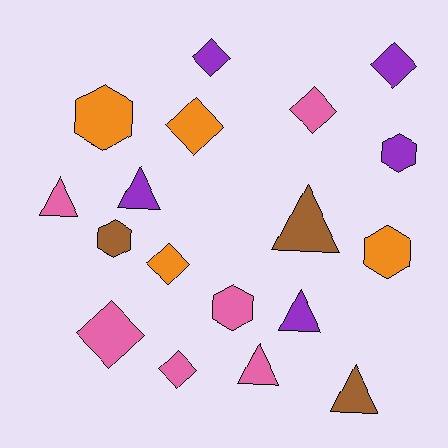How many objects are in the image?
There are 18 objects.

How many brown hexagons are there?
There is 1 brown hexagon.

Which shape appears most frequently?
Diamond, with 7 objects.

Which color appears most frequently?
Pink, with 6 objects.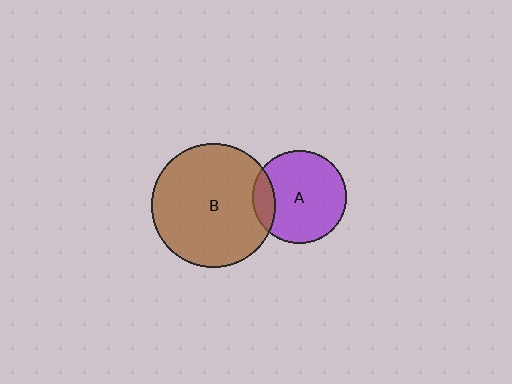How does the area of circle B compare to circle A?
Approximately 1.8 times.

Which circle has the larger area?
Circle B (brown).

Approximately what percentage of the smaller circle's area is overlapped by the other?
Approximately 15%.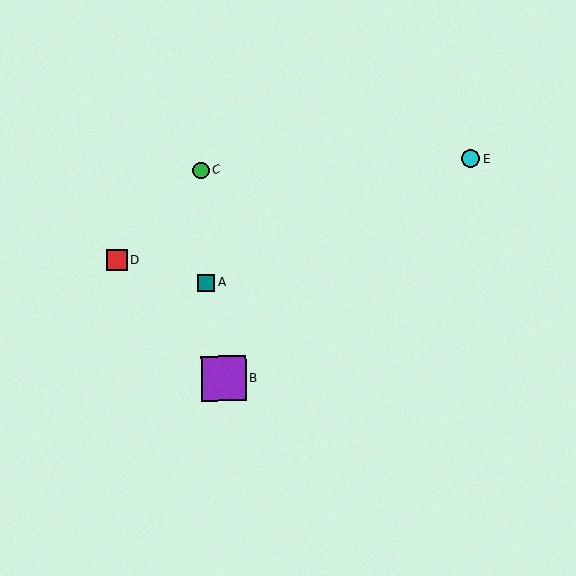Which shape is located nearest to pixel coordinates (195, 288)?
The teal square (labeled A) at (206, 282) is nearest to that location.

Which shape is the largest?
The purple square (labeled B) is the largest.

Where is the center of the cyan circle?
The center of the cyan circle is at (470, 158).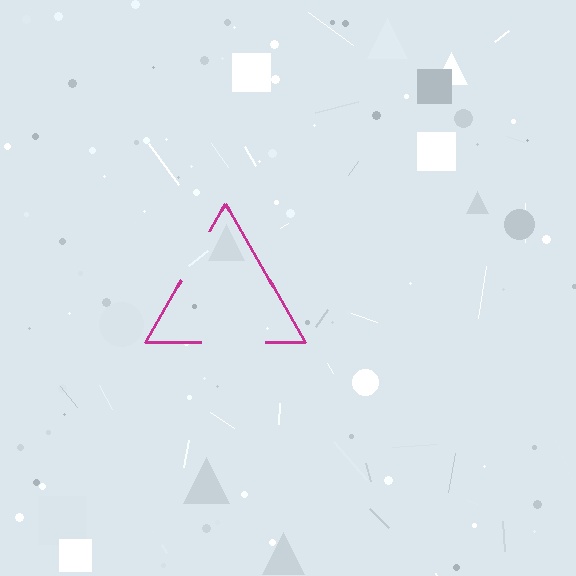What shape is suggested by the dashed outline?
The dashed outline suggests a triangle.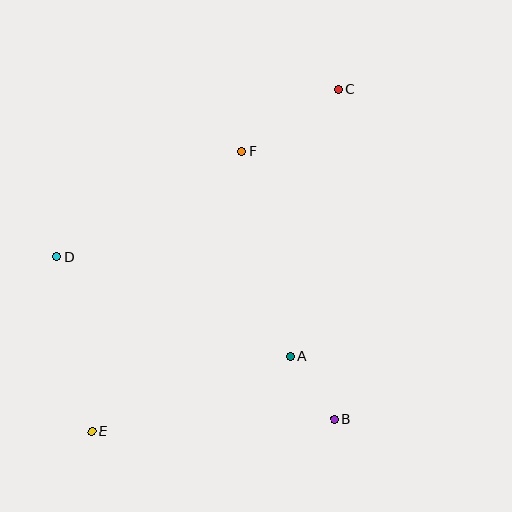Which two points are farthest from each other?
Points C and E are farthest from each other.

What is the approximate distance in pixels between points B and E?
The distance between B and E is approximately 242 pixels.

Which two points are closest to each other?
Points A and B are closest to each other.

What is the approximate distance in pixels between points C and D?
The distance between C and D is approximately 328 pixels.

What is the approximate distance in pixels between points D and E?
The distance between D and E is approximately 178 pixels.